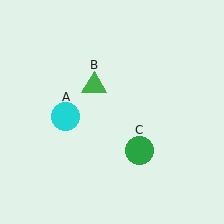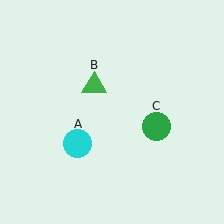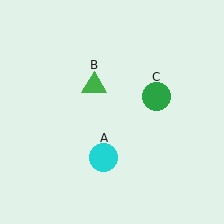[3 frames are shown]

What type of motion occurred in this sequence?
The cyan circle (object A), green circle (object C) rotated counterclockwise around the center of the scene.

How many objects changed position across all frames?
2 objects changed position: cyan circle (object A), green circle (object C).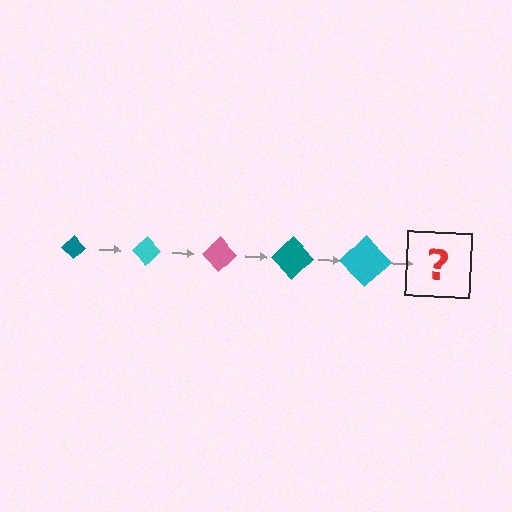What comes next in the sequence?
The next element should be a pink diamond, larger than the previous one.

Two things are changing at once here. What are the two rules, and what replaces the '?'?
The two rules are that the diamond grows larger each step and the color cycles through teal, cyan, and pink. The '?' should be a pink diamond, larger than the previous one.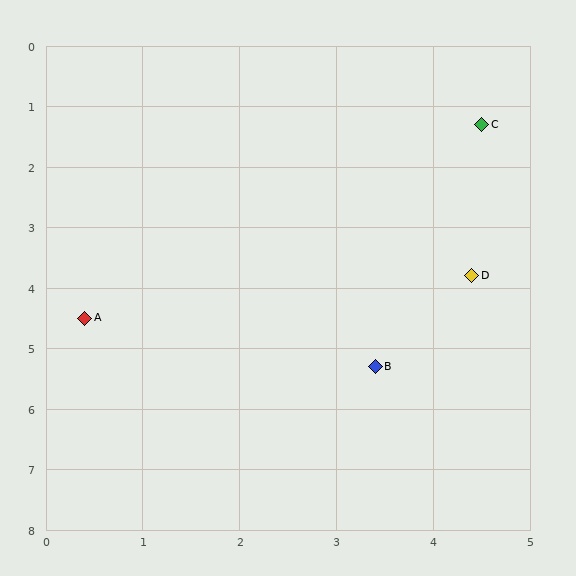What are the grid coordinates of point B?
Point B is at approximately (3.4, 5.3).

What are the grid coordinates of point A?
Point A is at approximately (0.4, 4.5).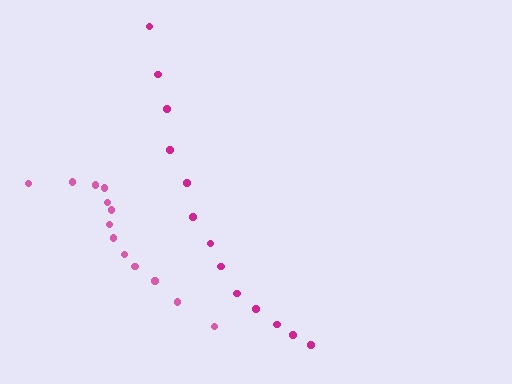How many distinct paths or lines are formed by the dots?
There are 2 distinct paths.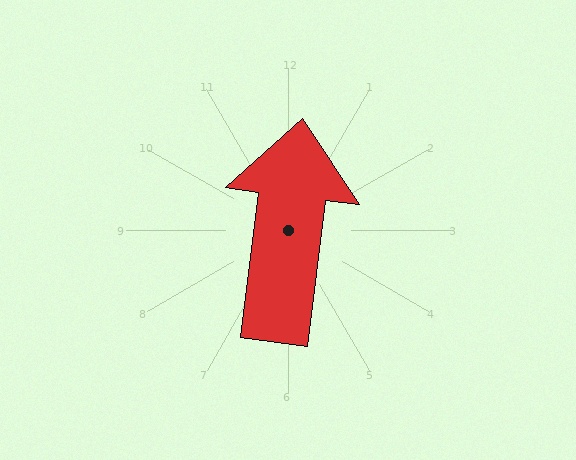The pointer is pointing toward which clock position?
Roughly 12 o'clock.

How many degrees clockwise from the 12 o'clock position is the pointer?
Approximately 7 degrees.